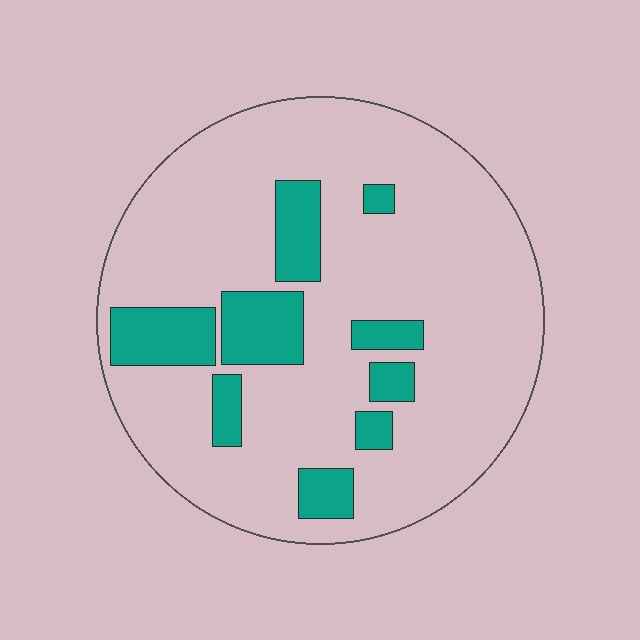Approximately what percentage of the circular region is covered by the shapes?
Approximately 20%.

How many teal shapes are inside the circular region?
9.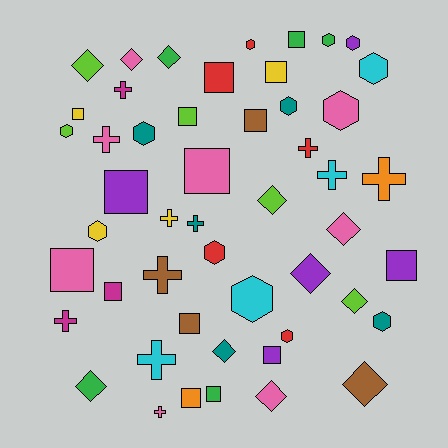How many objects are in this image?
There are 50 objects.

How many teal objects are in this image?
There are 5 teal objects.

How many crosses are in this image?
There are 11 crosses.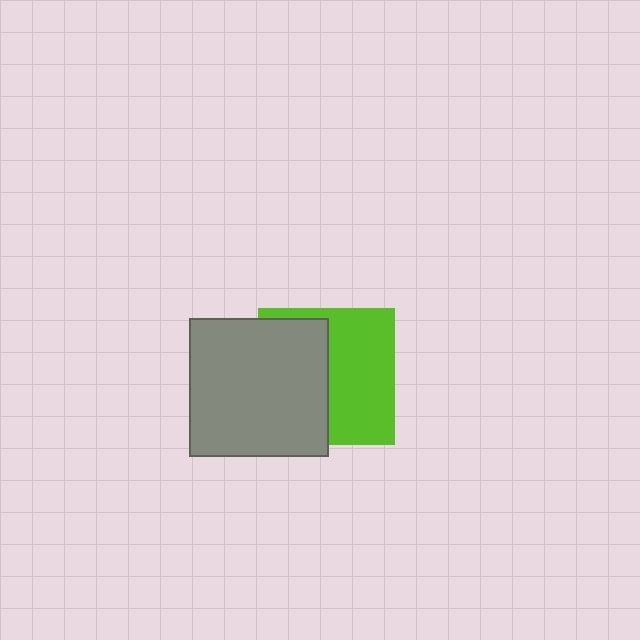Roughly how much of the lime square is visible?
About half of it is visible (roughly 52%).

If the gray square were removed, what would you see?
You would see the complete lime square.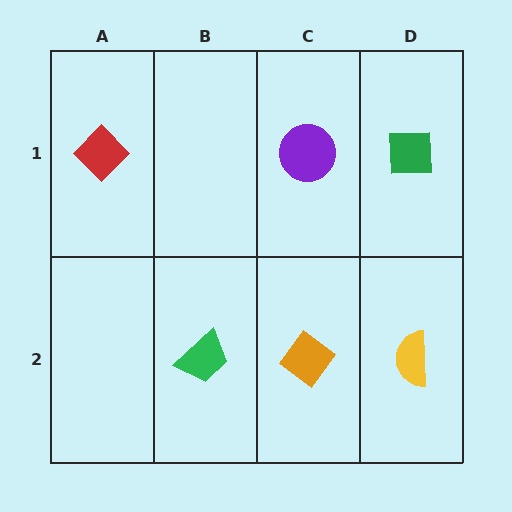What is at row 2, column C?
An orange diamond.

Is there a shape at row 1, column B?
No, that cell is empty.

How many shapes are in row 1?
3 shapes.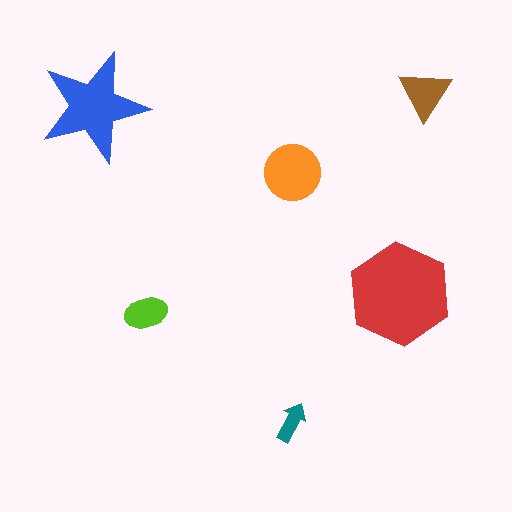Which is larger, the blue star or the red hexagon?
The red hexagon.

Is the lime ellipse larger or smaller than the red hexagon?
Smaller.